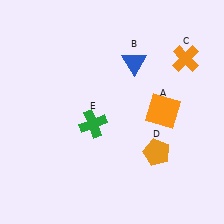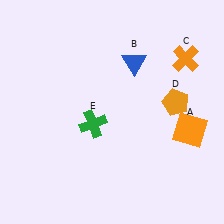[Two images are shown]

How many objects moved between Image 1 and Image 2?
2 objects moved between the two images.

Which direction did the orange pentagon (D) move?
The orange pentagon (D) moved up.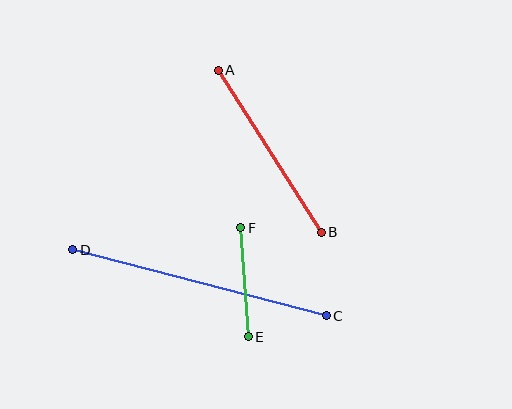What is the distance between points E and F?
The distance is approximately 109 pixels.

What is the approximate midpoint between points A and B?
The midpoint is at approximately (270, 151) pixels.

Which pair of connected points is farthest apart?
Points C and D are farthest apart.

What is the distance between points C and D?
The distance is approximately 262 pixels.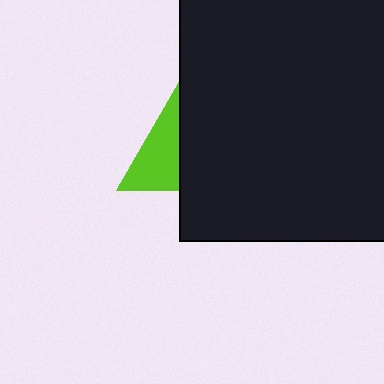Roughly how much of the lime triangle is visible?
About half of it is visible (roughly 50%).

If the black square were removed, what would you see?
You would see the complete lime triangle.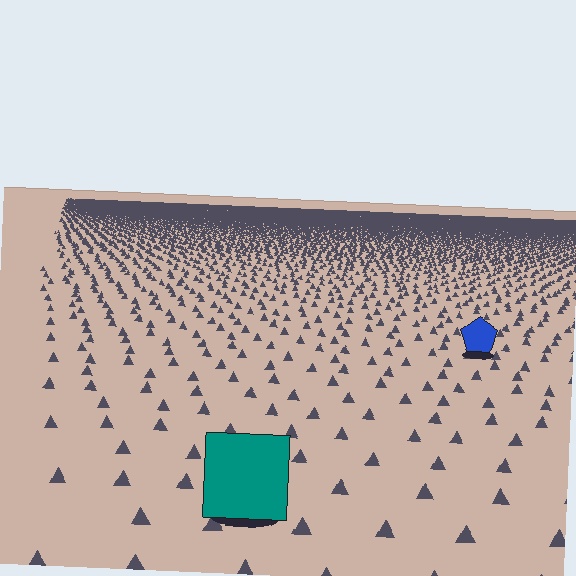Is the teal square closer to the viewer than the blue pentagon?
Yes. The teal square is closer — you can tell from the texture gradient: the ground texture is coarser near it.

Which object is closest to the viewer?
The teal square is closest. The texture marks near it are larger and more spread out.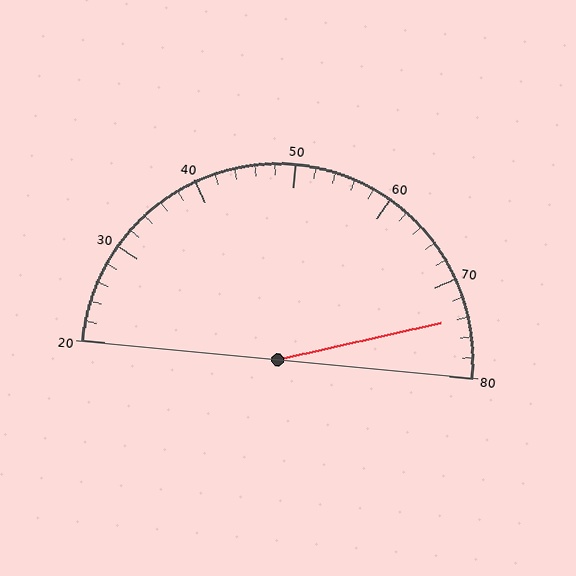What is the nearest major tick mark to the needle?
The nearest major tick mark is 70.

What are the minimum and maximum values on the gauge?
The gauge ranges from 20 to 80.